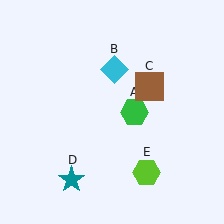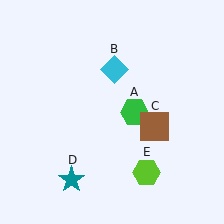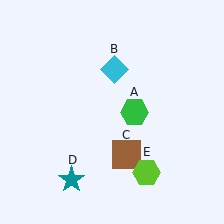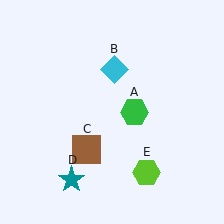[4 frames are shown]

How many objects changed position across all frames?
1 object changed position: brown square (object C).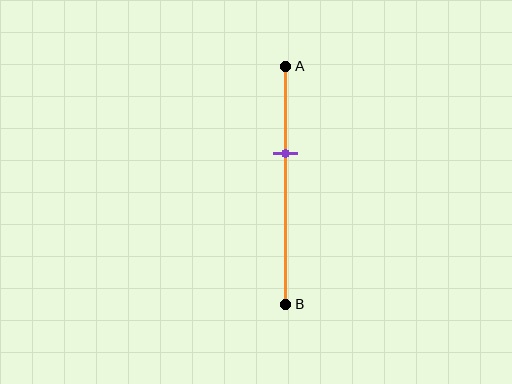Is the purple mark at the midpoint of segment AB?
No, the mark is at about 35% from A, not at the 50% midpoint.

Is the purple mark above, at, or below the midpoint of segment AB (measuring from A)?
The purple mark is above the midpoint of segment AB.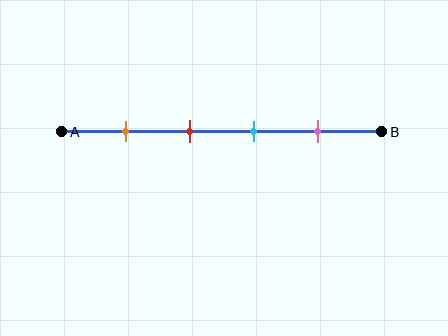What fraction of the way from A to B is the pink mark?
The pink mark is approximately 80% (0.8) of the way from A to B.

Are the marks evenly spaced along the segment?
Yes, the marks are approximately evenly spaced.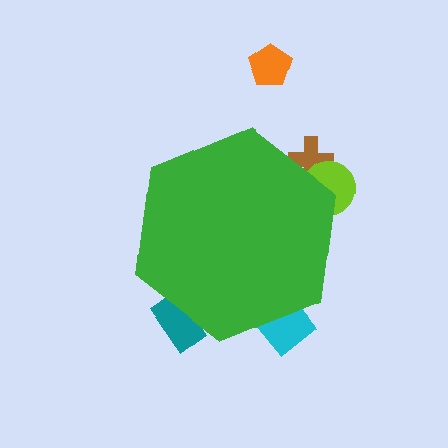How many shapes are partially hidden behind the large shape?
4 shapes are partially hidden.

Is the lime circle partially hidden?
Yes, the lime circle is partially hidden behind the green hexagon.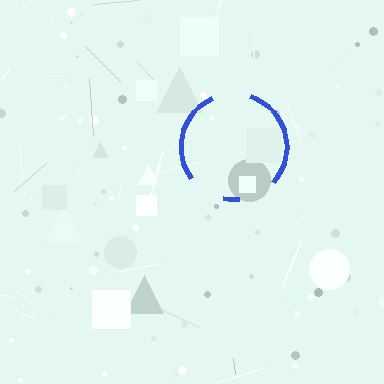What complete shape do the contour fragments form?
The contour fragments form a circle.